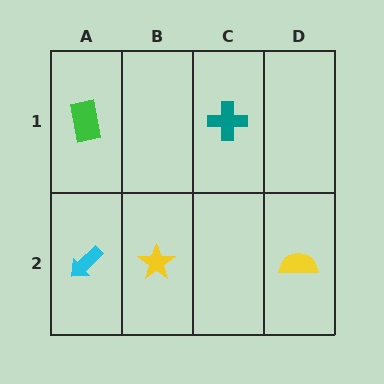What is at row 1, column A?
A green rectangle.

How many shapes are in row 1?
2 shapes.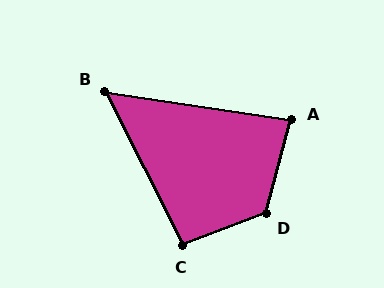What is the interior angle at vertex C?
Approximately 96 degrees (obtuse).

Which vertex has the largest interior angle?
D, at approximately 126 degrees.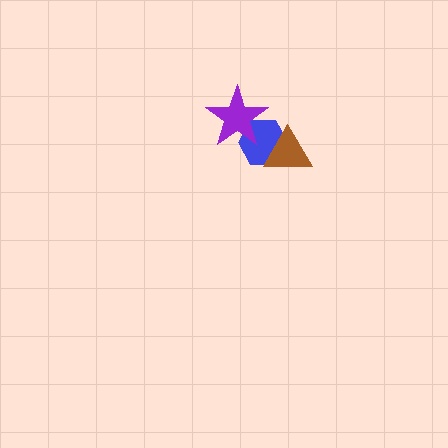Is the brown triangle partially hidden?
No, no other shape covers it.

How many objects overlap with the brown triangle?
1 object overlaps with the brown triangle.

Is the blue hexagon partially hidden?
Yes, it is partially covered by another shape.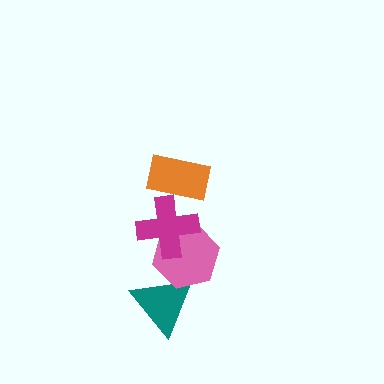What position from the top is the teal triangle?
The teal triangle is 4th from the top.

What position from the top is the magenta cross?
The magenta cross is 2nd from the top.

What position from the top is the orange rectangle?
The orange rectangle is 1st from the top.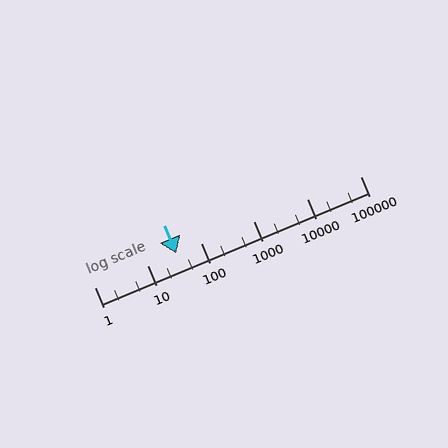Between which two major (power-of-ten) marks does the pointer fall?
The pointer is between 10 and 100.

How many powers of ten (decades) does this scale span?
The scale spans 5 decades, from 1 to 100000.